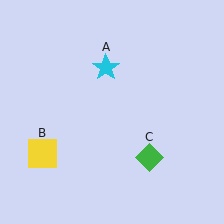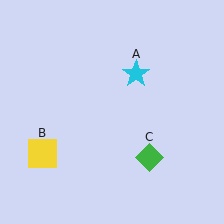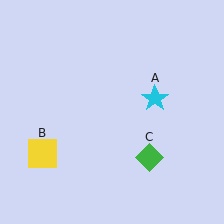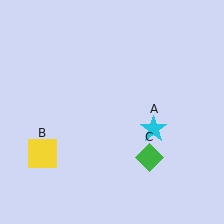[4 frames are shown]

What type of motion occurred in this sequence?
The cyan star (object A) rotated clockwise around the center of the scene.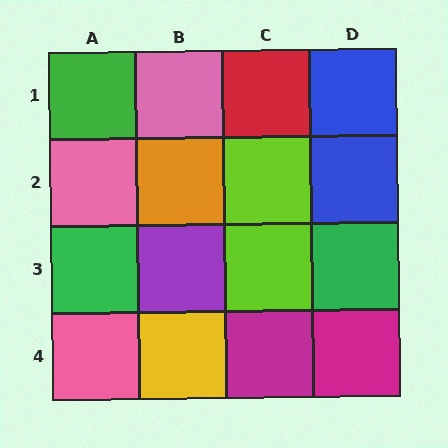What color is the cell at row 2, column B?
Orange.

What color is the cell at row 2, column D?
Blue.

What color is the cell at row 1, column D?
Blue.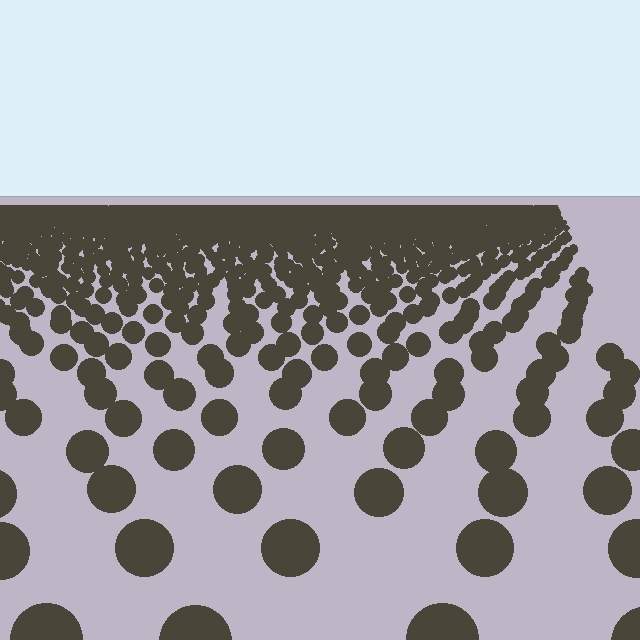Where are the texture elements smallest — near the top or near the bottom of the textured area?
Near the top.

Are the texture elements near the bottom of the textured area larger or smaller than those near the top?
Larger. Near the bottom, elements are closer to the viewer and appear at a bigger on-screen size.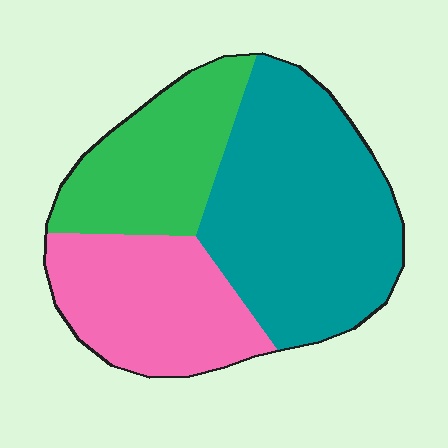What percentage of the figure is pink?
Pink covers around 30% of the figure.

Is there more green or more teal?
Teal.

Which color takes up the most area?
Teal, at roughly 45%.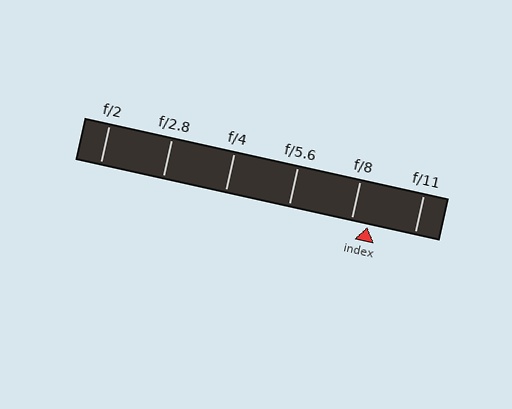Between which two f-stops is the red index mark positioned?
The index mark is between f/8 and f/11.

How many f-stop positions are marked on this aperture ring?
There are 6 f-stop positions marked.